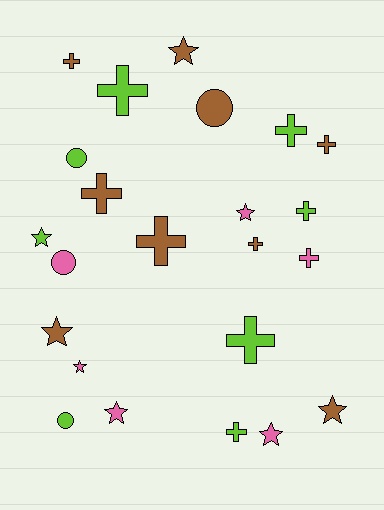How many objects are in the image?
There are 23 objects.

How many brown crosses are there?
There are 5 brown crosses.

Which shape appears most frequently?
Cross, with 11 objects.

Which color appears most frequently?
Brown, with 9 objects.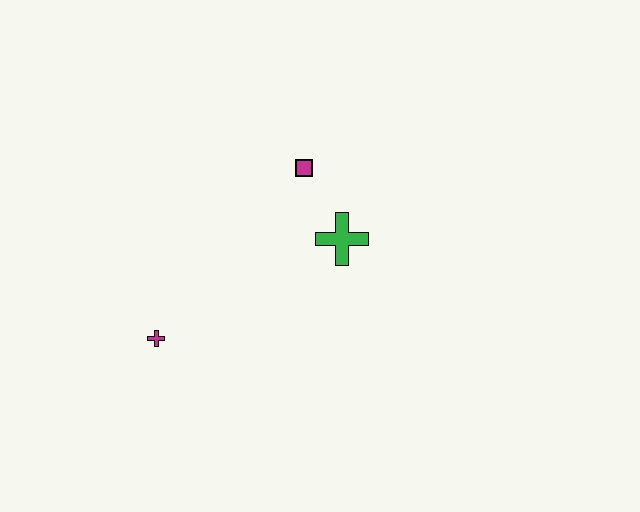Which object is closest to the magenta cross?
The green cross is closest to the magenta cross.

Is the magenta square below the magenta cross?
No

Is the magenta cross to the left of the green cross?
Yes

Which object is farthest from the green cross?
The magenta cross is farthest from the green cross.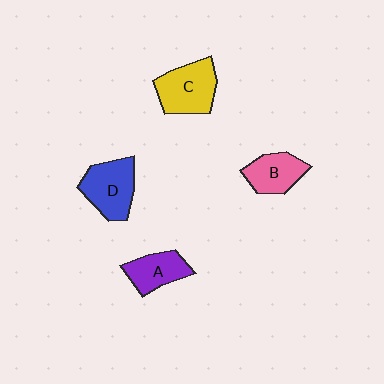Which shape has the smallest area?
Shape A (purple).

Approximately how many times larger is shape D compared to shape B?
Approximately 1.3 times.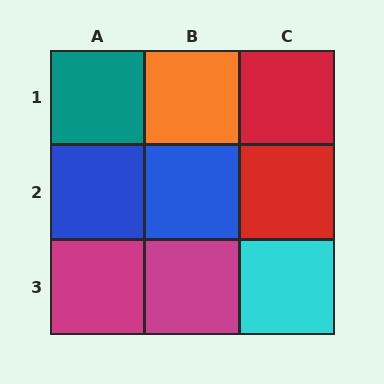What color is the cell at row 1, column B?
Orange.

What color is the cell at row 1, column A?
Teal.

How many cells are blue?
2 cells are blue.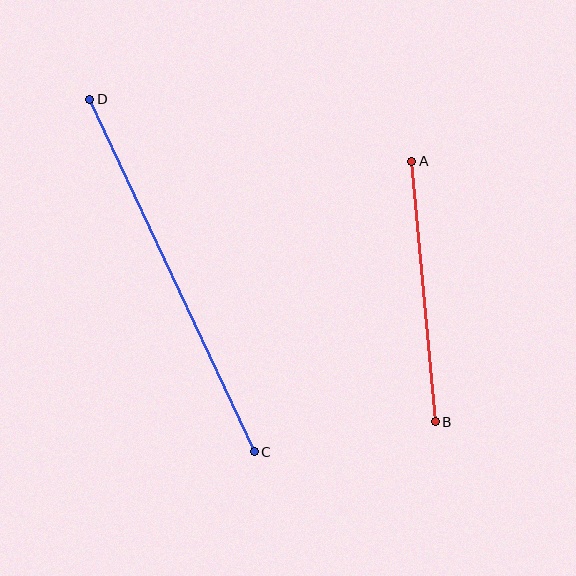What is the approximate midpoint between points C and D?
The midpoint is at approximately (172, 275) pixels.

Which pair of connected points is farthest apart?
Points C and D are farthest apart.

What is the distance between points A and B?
The distance is approximately 262 pixels.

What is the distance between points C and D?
The distance is approximately 389 pixels.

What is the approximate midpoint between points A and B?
The midpoint is at approximately (423, 291) pixels.